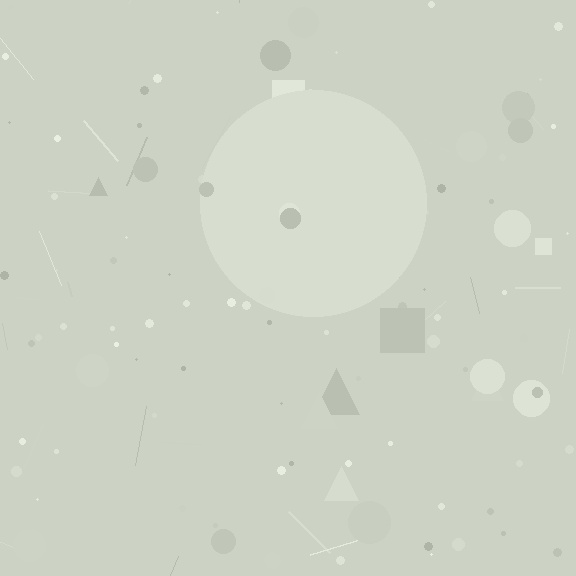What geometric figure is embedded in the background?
A circle is embedded in the background.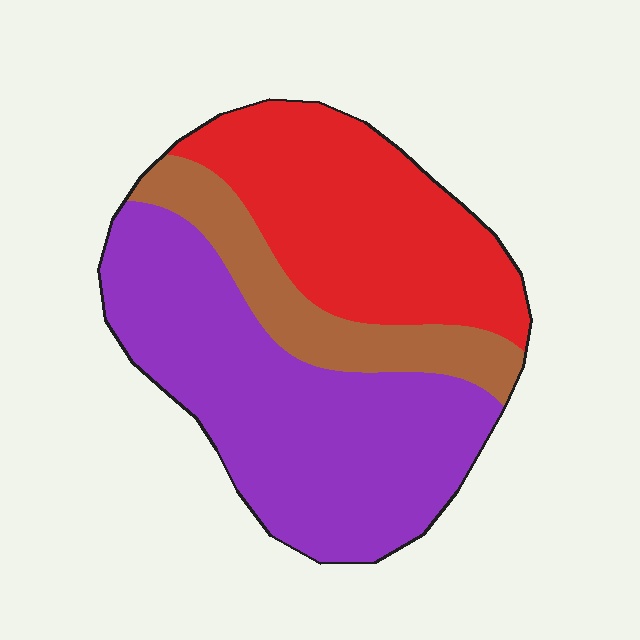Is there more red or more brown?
Red.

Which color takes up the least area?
Brown, at roughly 15%.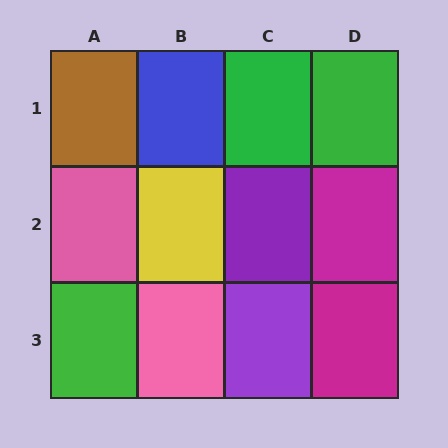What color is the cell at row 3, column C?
Purple.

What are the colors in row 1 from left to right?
Brown, blue, green, green.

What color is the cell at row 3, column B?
Pink.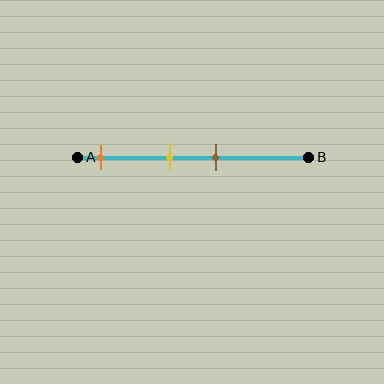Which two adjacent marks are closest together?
The yellow and brown marks are the closest adjacent pair.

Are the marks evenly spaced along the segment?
No, the marks are not evenly spaced.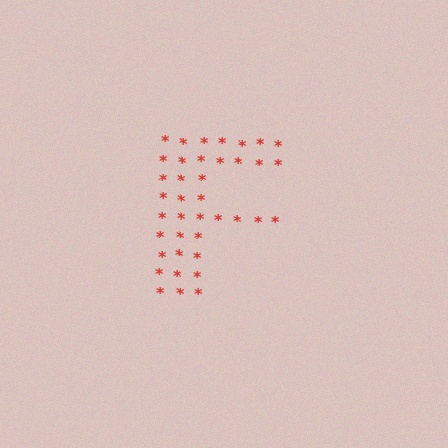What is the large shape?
The large shape is the letter F.